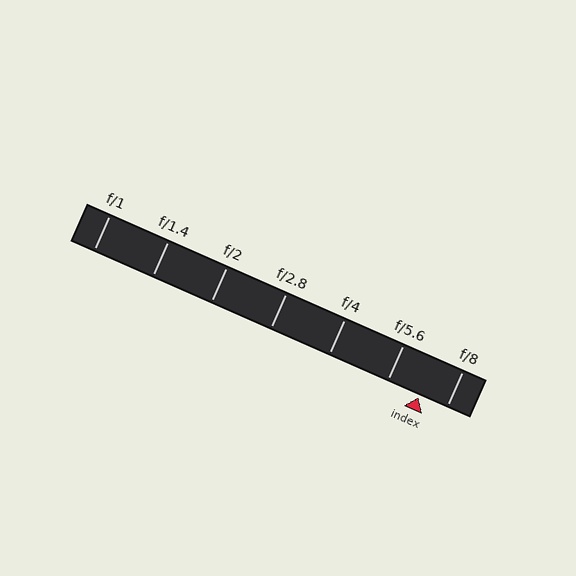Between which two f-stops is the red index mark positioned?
The index mark is between f/5.6 and f/8.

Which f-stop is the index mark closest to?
The index mark is closest to f/8.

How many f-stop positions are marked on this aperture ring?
There are 7 f-stop positions marked.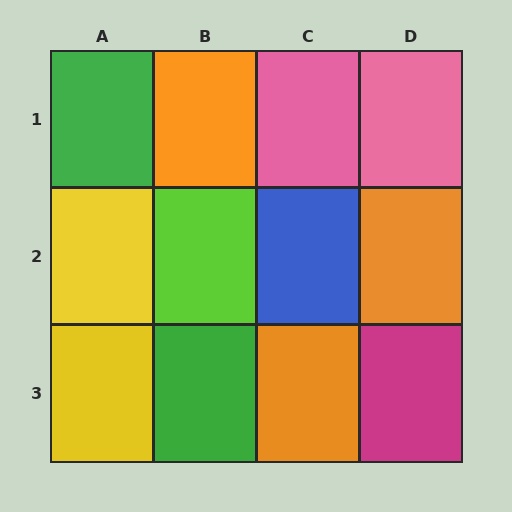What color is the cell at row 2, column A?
Yellow.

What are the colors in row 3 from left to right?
Yellow, green, orange, magenta.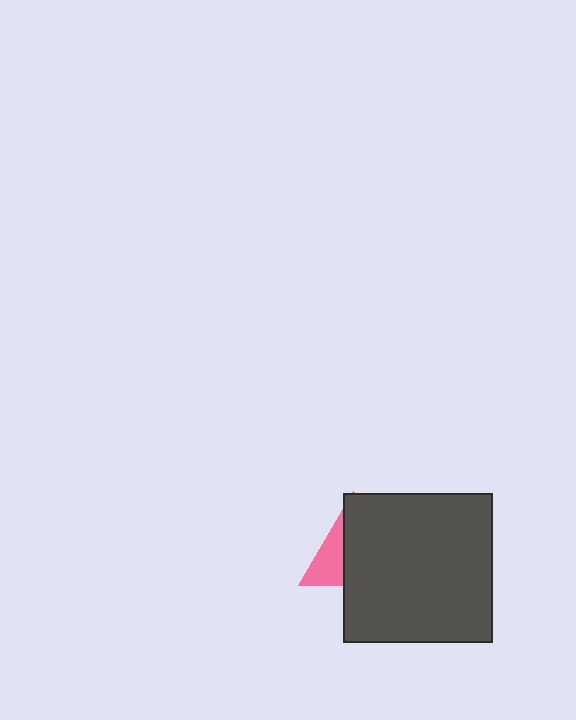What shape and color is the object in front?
The object in front is a dark gray square.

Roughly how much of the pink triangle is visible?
A small part of it is visible (roughly 34%).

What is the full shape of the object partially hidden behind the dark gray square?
The partially hidden object is a pink triangle.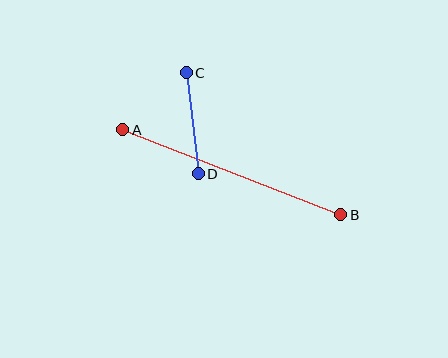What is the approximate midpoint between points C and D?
The midpoint is at approximately (192, 123) pixels.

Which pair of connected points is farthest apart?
Points A and B are farthest apart.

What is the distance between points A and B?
The distance is approximately 234 pixels.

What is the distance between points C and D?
The distance is approximately 102 pixels.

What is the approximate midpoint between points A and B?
The midpoint is at approximately (232, 172) pixels.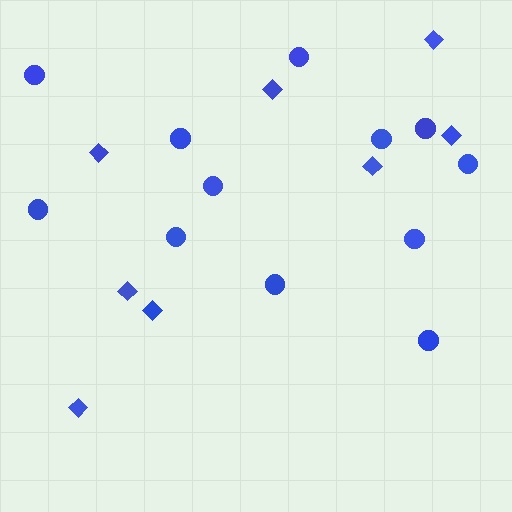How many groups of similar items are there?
There are 2 groups: one group of circles (12) and one group of diamonds (8).